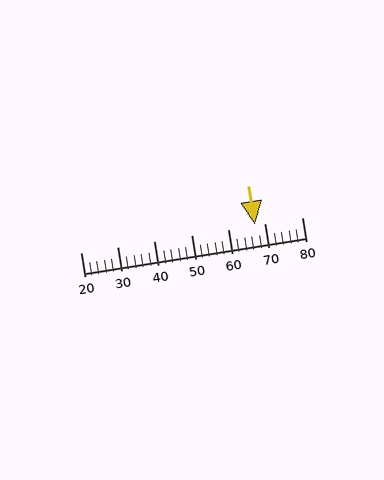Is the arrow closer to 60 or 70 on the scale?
The arrow is closer to 70.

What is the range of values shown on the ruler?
The ruler shows values from 20 to 80.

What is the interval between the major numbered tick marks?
The major tick marks are spaced 10 units apart.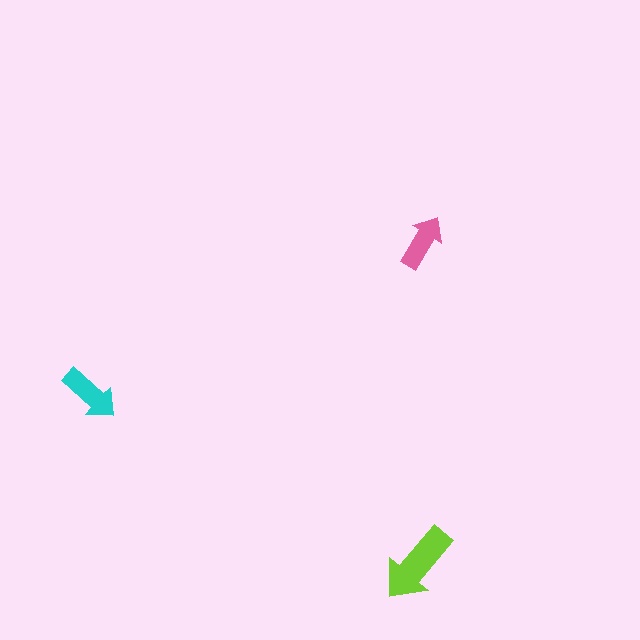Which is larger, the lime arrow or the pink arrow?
The lime one.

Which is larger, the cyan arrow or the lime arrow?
The lime one.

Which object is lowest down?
The lime arrow is bottommost.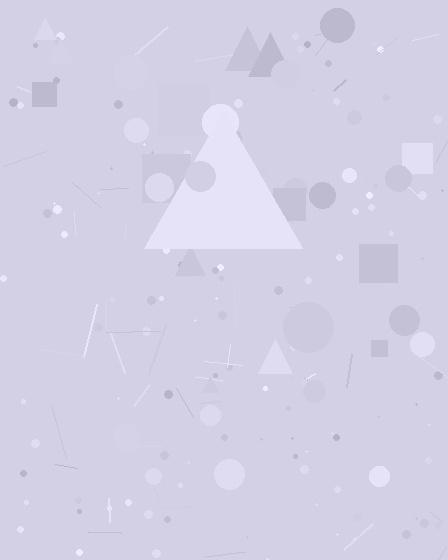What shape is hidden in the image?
A triangle is hidden in the image.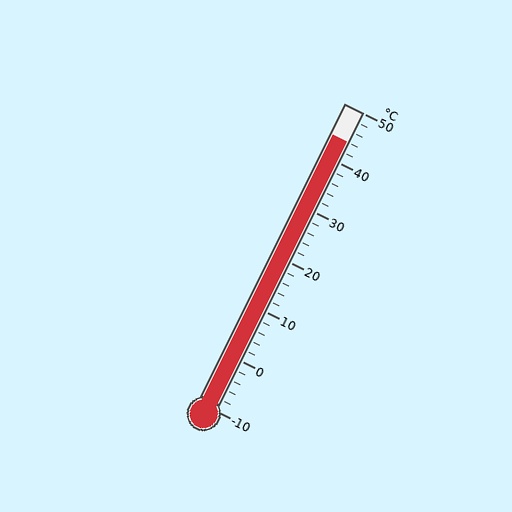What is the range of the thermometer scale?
The thermometer scale ranges from -10°C to 50°C.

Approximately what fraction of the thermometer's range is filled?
The thermometer is filled to approximately 90% of its range.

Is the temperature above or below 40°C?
The temperature is above 40°C.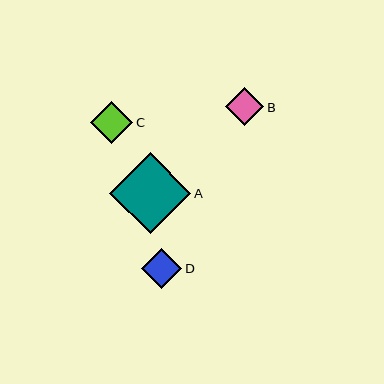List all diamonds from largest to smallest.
From largest to smallest: A, C, D, B.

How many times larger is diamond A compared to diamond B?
Diamond A is approximately 2.1 times the size of diamond B.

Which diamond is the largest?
Diamond A is the largest with a size of approximately 81 pixels.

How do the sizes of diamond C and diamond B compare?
Diamond C and diamond B are approximately the same size.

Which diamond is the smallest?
Diamond B is the smallest with a size of approximately 38 pixels.